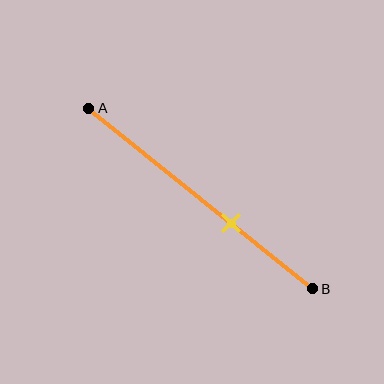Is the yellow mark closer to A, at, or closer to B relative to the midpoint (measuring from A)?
The yellow mark is closer to point B than the midpoint of segment AB.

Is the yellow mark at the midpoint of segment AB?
No, the mark is at about 65% from A, not at the 50% midpoint.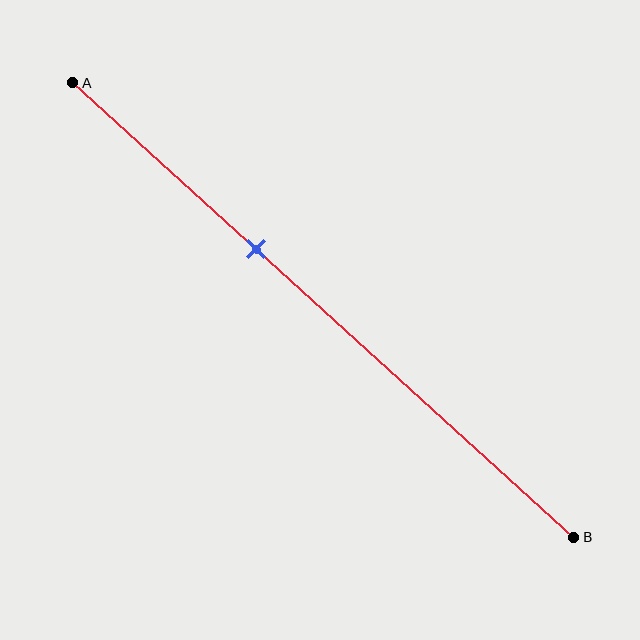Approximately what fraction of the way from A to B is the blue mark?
The blue mark is approximately 35% of the way from A to B.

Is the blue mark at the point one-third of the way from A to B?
No, the mark is at about 35% from A, not at the 33% one-third point.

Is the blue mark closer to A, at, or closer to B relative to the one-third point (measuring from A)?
The blue mark is closer to point B than the one-third point of segment AB.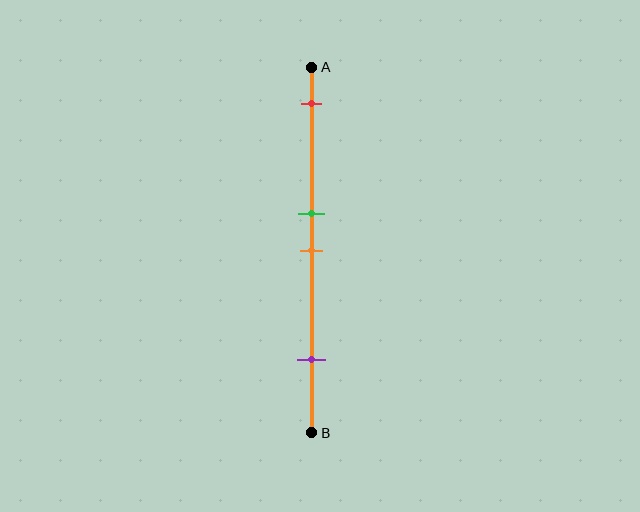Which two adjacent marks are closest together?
The green and orange marks are the closest adjacent pair.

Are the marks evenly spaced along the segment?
No, the marks are not evenly spaced.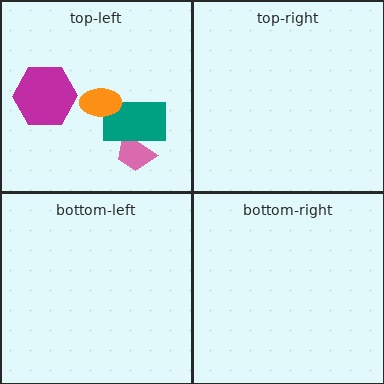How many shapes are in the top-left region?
4.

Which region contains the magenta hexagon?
The top-left region.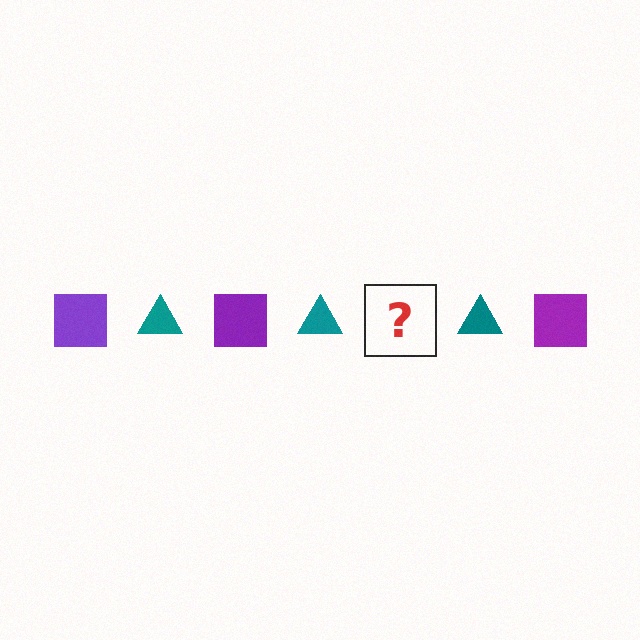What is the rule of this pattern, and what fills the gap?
The rule is that the pattern alternates between purple square and teal triangle. The gap should be filled with a purple square.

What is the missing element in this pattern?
The missing element is a purple square.